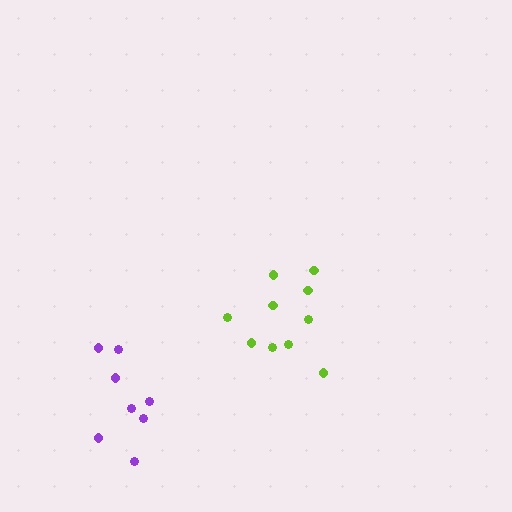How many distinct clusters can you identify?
There are 2 distinct clusters.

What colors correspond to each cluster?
The clusters are colored: lime, purple.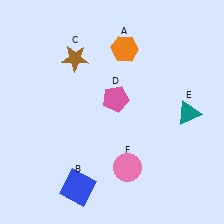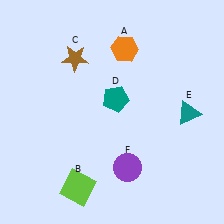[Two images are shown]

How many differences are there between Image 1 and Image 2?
There are 3 differences between the two images.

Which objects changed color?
B changed from blue to lime. D changed from pink to teal. F changed from pink to purple.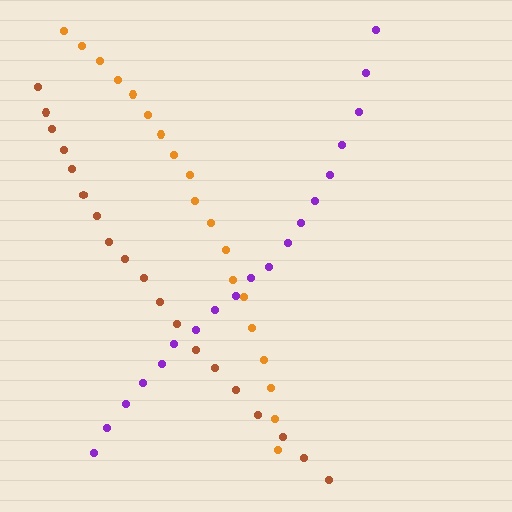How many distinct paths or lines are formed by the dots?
There are 3 distinct paths.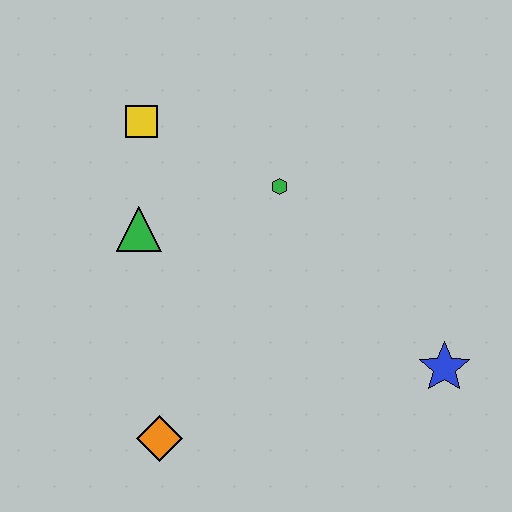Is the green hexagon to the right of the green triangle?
Yes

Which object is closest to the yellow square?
The green triangle is closest to the yellow square.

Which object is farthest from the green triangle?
The blue star is farthest from the green triangle.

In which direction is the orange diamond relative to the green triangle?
The orange diamond is below the green triangle.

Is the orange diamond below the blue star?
Yes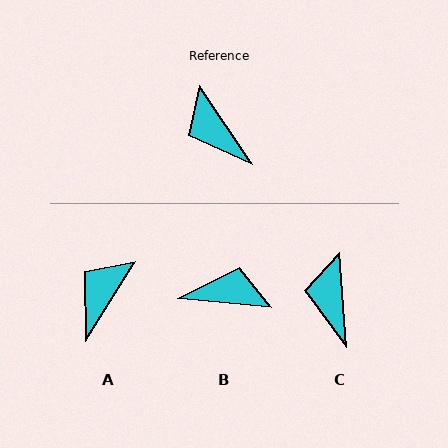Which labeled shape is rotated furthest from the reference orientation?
B, about 129 degrees away.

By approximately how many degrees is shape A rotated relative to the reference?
Approximately 65 degrees clockwise.